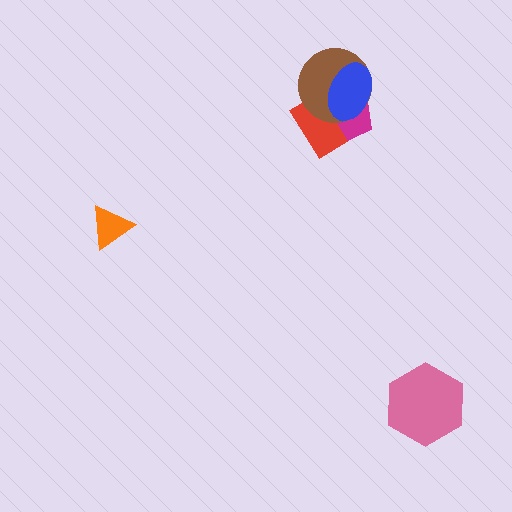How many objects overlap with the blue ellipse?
3 objects overlap with the blue ellipse.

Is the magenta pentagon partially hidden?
Yes, it is partially covered by another shape.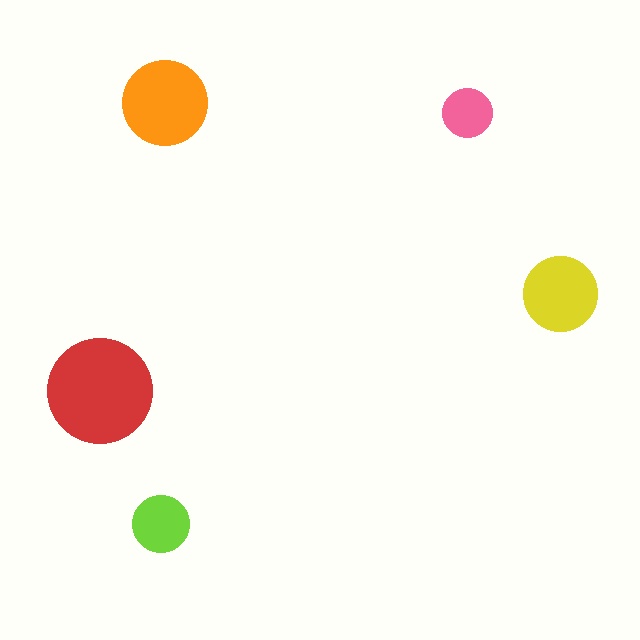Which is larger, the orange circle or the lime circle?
The orange one.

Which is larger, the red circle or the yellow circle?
The red one.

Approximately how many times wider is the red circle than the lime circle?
About 2 times wider.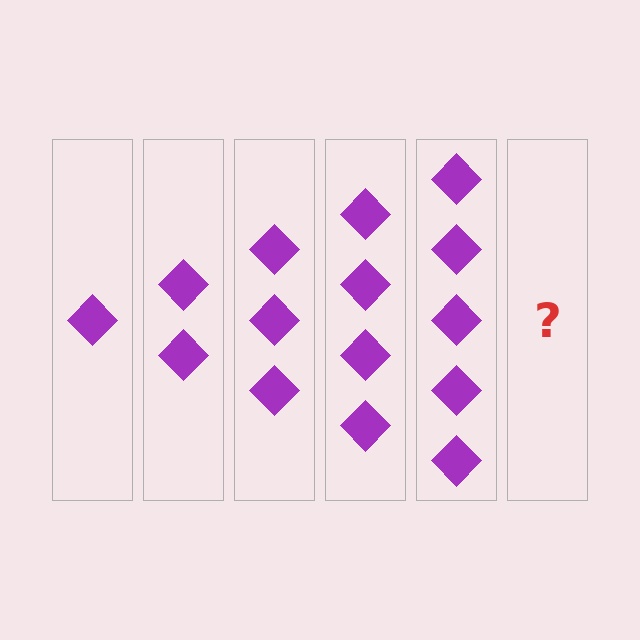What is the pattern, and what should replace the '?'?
The pattern is that each step adds one more diamond. The '?' should be 6 diamonds.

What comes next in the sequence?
The next element should be 6 diamonds.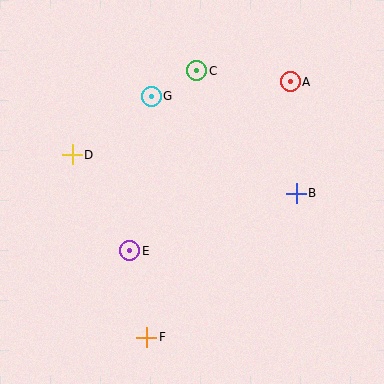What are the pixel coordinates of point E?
Point E is at (130, 251).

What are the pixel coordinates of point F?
Point F is at (147, 337).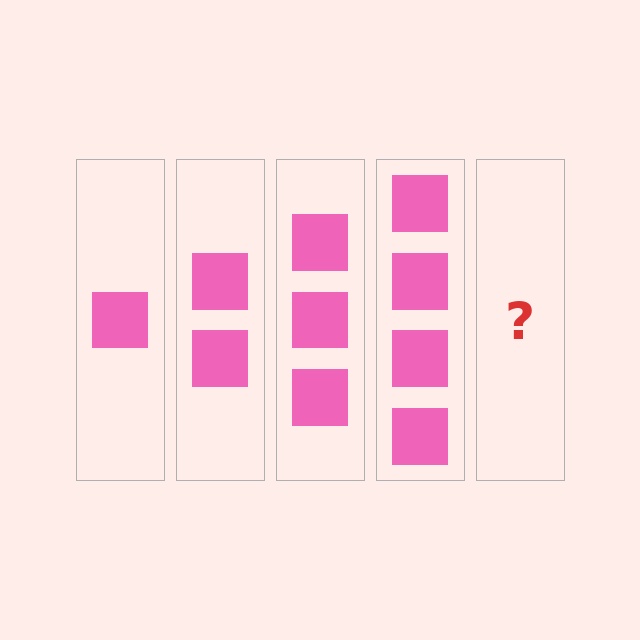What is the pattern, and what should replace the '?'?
The pattern is that each step adds one more square. The '?' should be 5 squares.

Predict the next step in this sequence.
The next step is 5 squares.